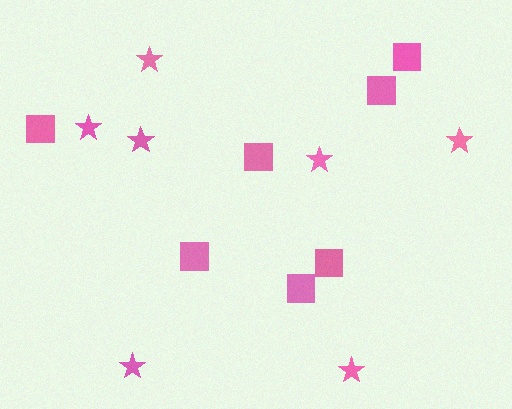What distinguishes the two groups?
There are 2 groups: one group of stars (7) and one group of squares (7).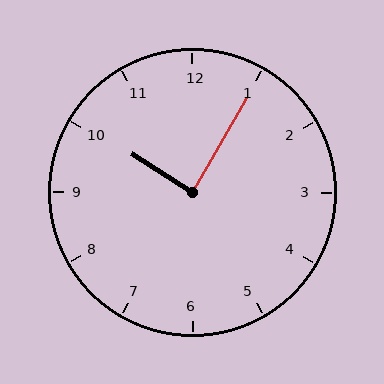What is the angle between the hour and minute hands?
Approximately 88 degrees.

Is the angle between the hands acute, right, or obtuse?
It is right.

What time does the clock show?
10:05.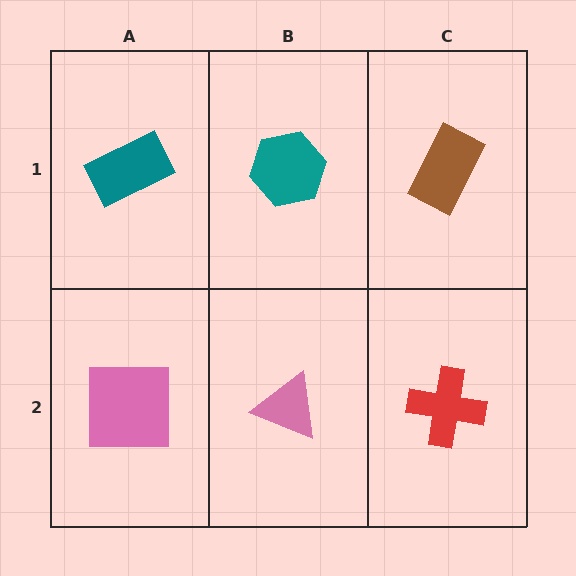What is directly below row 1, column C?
A red cross.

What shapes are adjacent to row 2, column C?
A brown rectangle (row 1, column C), a pink triangle (row 2, column B).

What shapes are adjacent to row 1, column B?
A pink triangle (row 2, column B), a teal rectangle (row 1, column A), a brown rectangle (row 1, column C).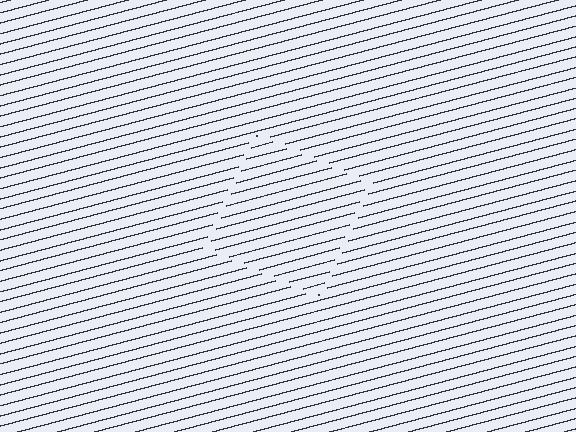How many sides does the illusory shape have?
4 sides — the line-ends trace a square.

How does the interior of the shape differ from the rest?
The interior of the shape contains the same grating, shifted by half a period — the contour is defined by the phase discontinuity where line-ends from the inner and outer gratings abut.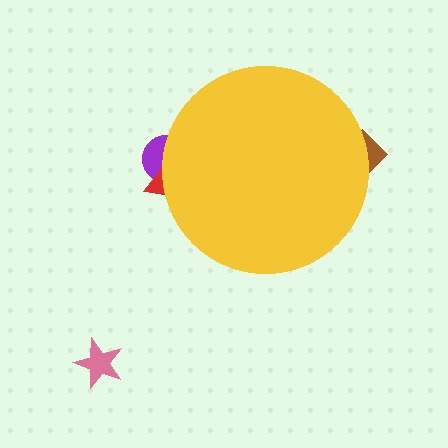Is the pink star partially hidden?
No, the pink star is fully visible.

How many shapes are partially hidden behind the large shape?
3 shapes are partially hidden.